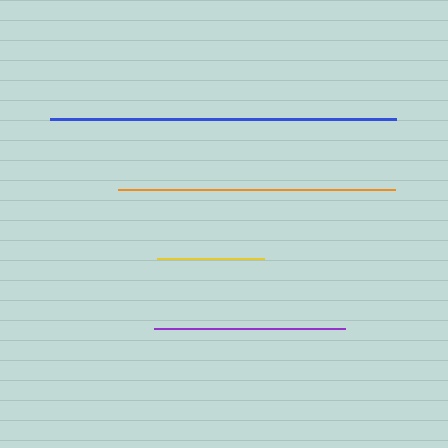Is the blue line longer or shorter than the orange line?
The blue line is longer than the orange line.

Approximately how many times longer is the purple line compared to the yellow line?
The purple line is approximately 1.8 times the length of the yellow line.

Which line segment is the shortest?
The yellow line is the shortest at approximately 107 pixels.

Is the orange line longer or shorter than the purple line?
The orange line is longer than the purple line.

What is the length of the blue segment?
The blue segment is approximately 346 pixels long.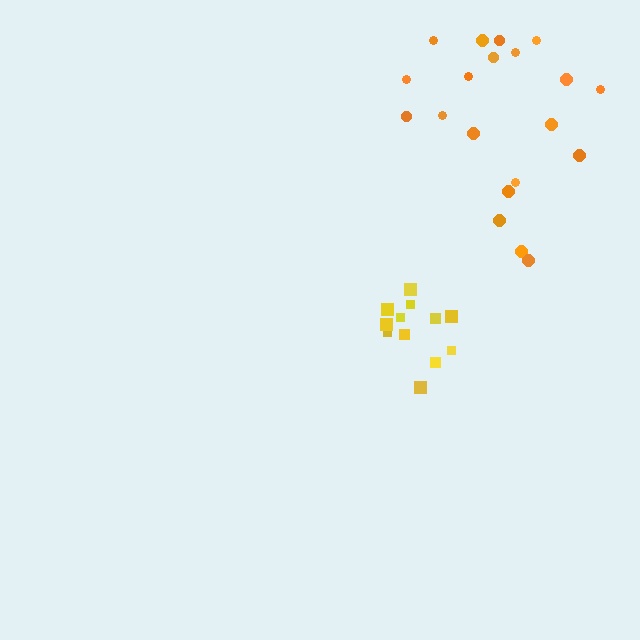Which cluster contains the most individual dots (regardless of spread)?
Orange (20).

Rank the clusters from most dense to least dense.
yellow, orange.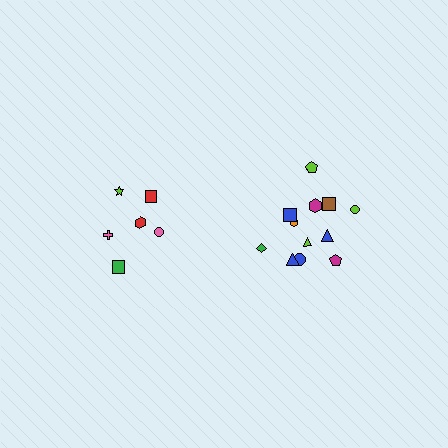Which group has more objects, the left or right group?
The right group.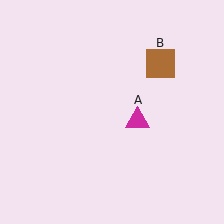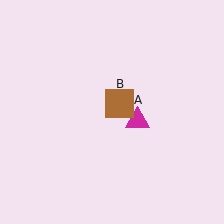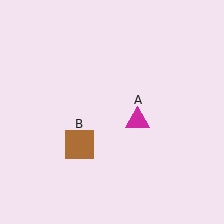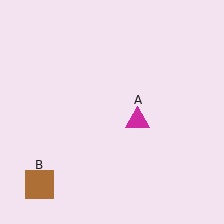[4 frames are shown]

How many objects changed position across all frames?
1 object changed position: brown square (object B).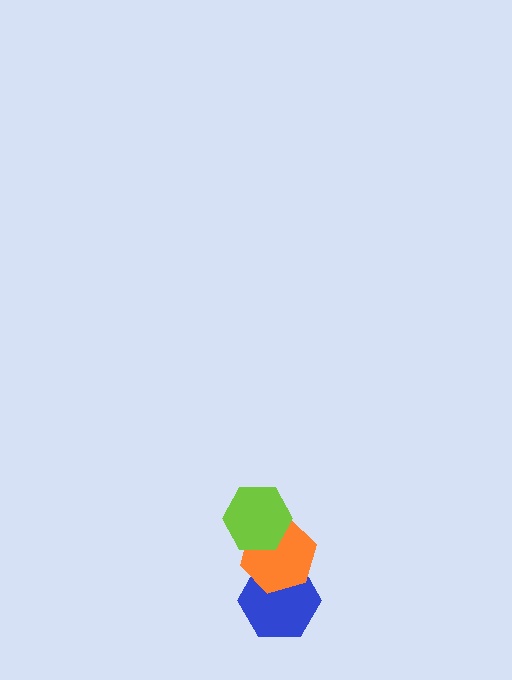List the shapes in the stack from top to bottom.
From top to bottom: the lime hexagon, the orange hexagon, the blue hexagon.